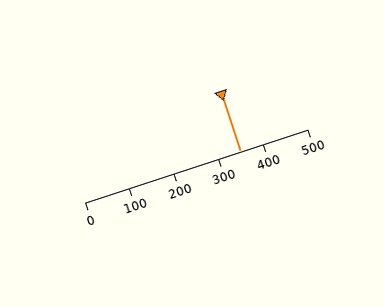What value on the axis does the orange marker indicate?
The marker indicates approximately 350.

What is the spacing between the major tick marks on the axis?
The major ticks are spaced 100 apart.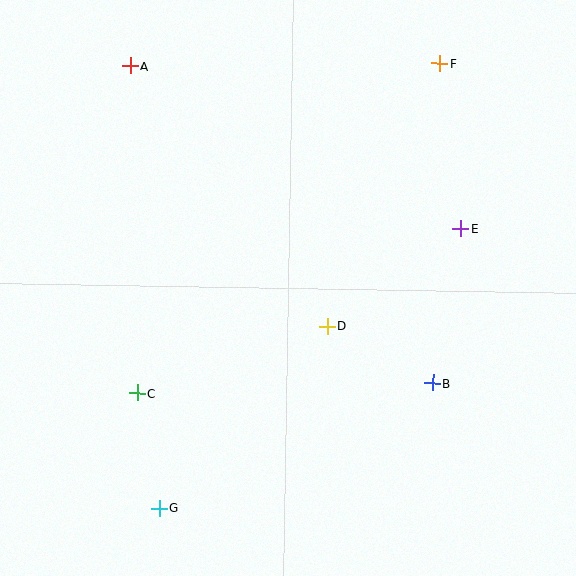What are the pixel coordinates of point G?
Point G is at (159, 508).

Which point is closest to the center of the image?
Point D at (327, 326) is closest to the center.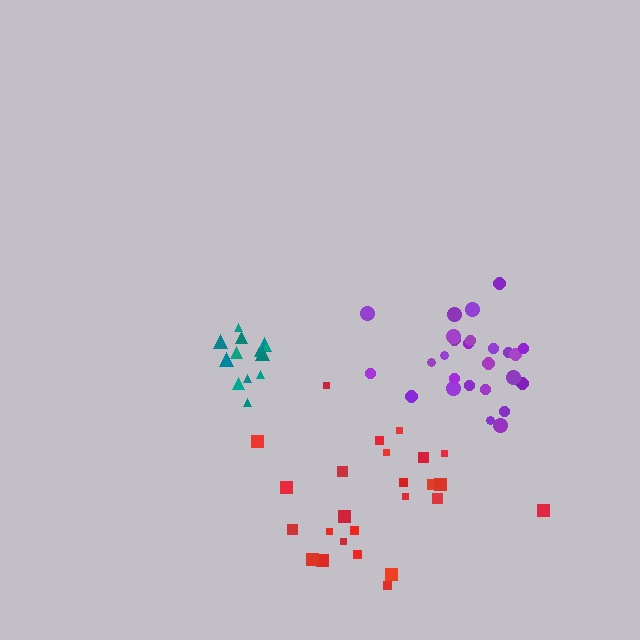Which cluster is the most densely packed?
Teal.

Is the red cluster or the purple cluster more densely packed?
Purple.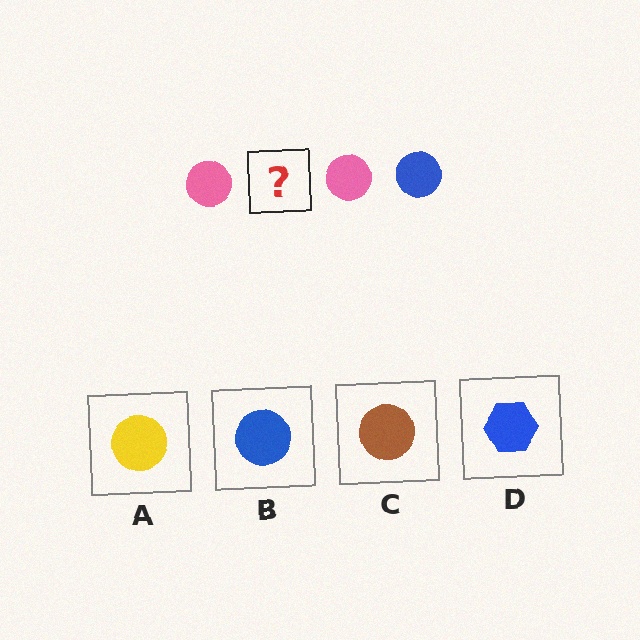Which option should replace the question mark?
Option B.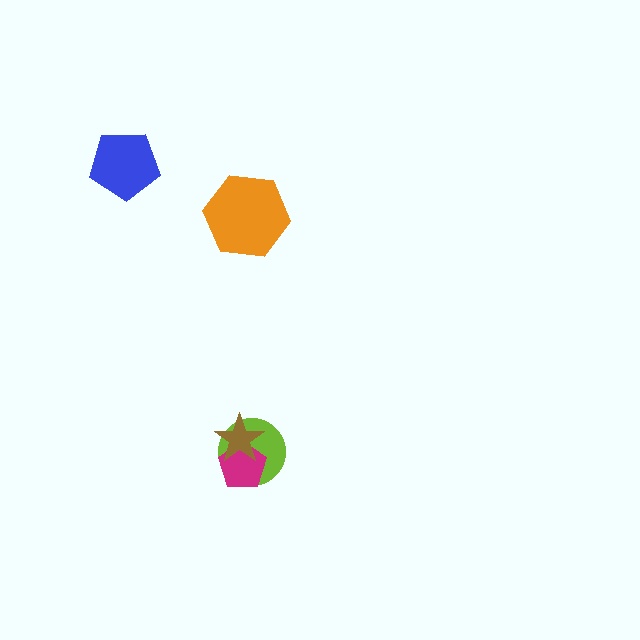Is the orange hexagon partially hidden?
No, no other shape covers it.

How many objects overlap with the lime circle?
2 objects overlap with the lime circle.